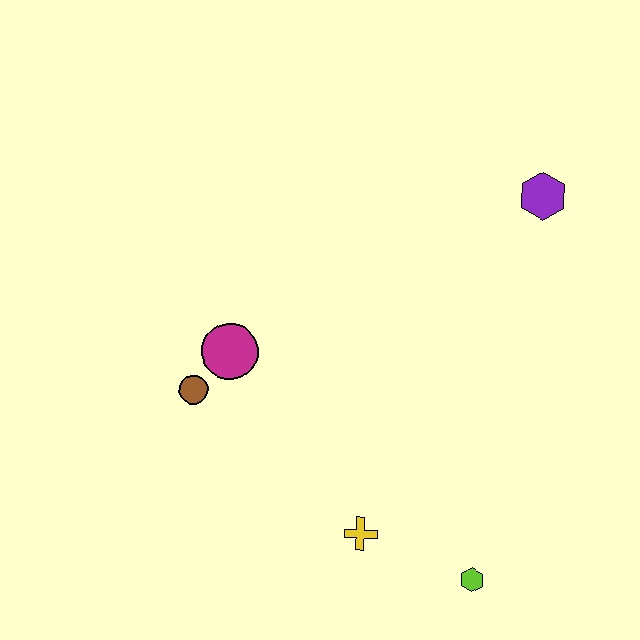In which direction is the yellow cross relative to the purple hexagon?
The yellow cross is below the purple hexagon.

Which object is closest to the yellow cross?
The lime hexagon is closest to the yellow cross.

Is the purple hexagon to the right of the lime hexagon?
Yes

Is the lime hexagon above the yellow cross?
No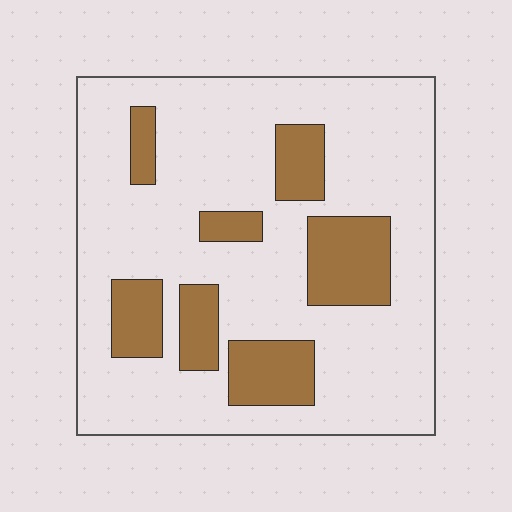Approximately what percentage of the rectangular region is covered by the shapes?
Approximately 20%.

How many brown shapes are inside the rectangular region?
7.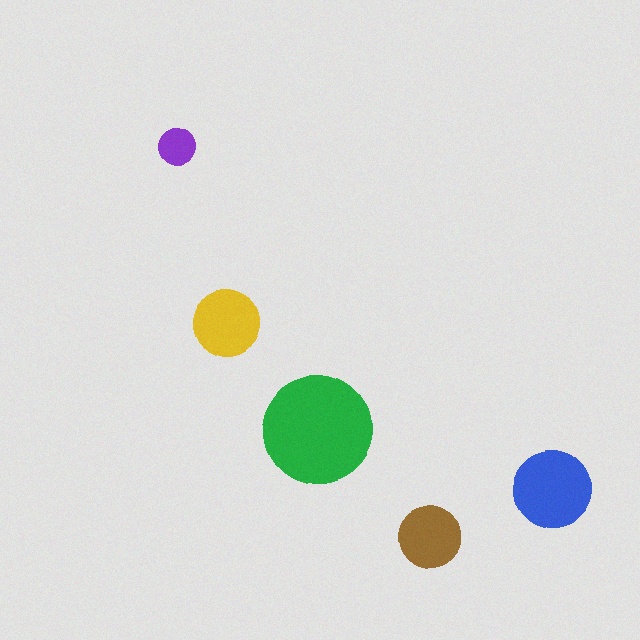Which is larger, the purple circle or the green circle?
The green one.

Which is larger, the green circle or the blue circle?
The green one.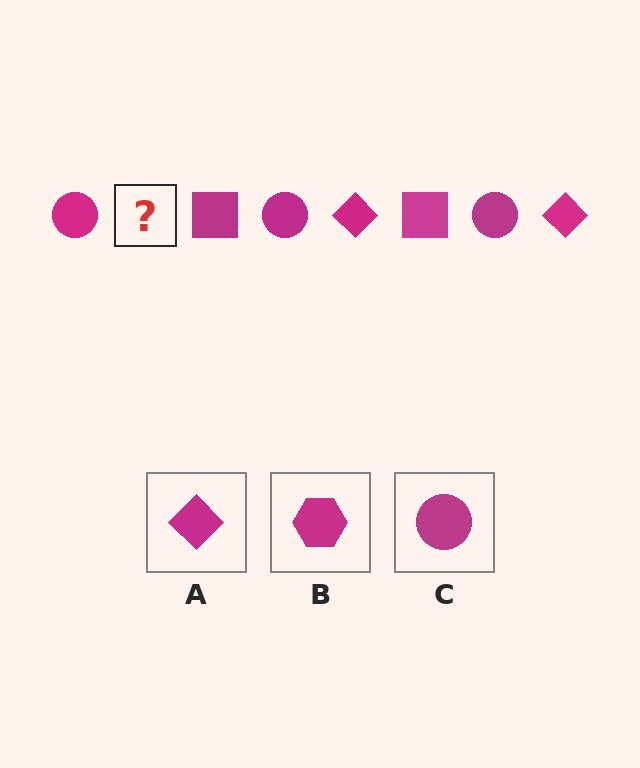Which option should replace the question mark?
Option A.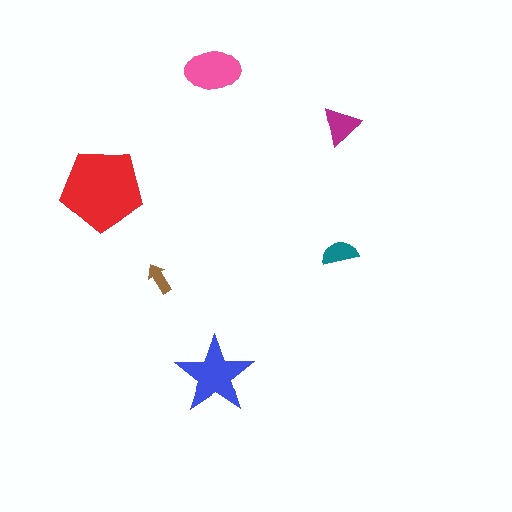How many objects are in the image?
There are 6 objects in the image.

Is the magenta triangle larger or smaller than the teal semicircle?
Larger.